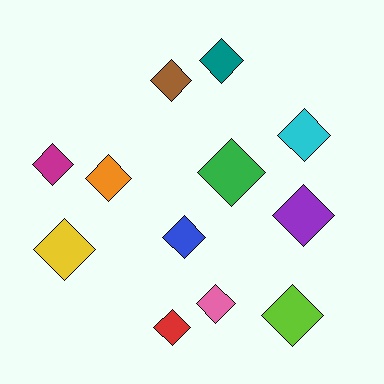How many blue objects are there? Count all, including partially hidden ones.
There is 1 blue object.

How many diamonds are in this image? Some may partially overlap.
There are 12 diamonds.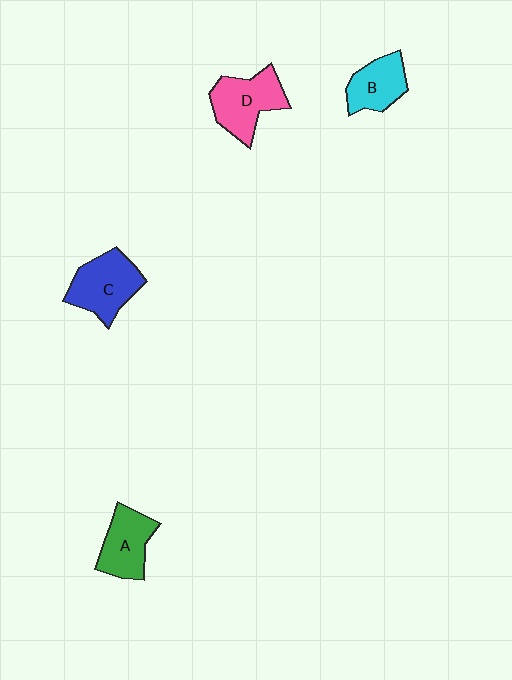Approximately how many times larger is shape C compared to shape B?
Approximately 1.3 times.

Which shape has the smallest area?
Shape B (cyan).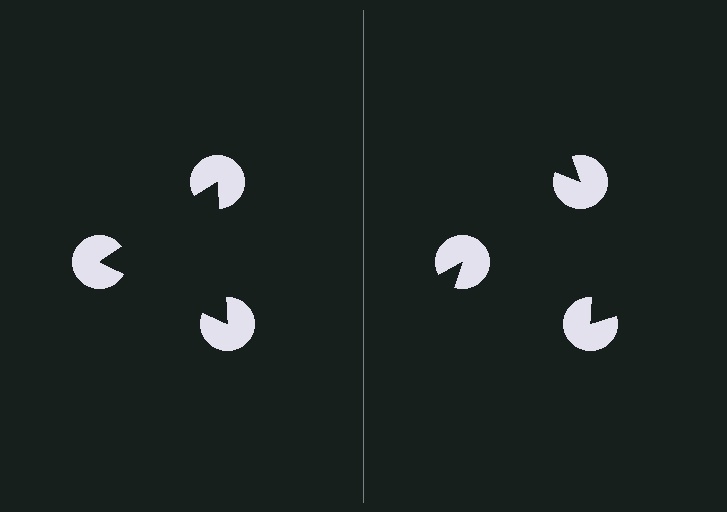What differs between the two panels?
The pac-man discs are positioned identically on both sides; only the wedge orientations differ. On the left they align to a triangle; on the right they are misaligned.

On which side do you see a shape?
An illusory triangle appears on the left side. On the right side the wedge cuts are rotated, so no coherent shape forms.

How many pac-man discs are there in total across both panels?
6 — 3 on each side.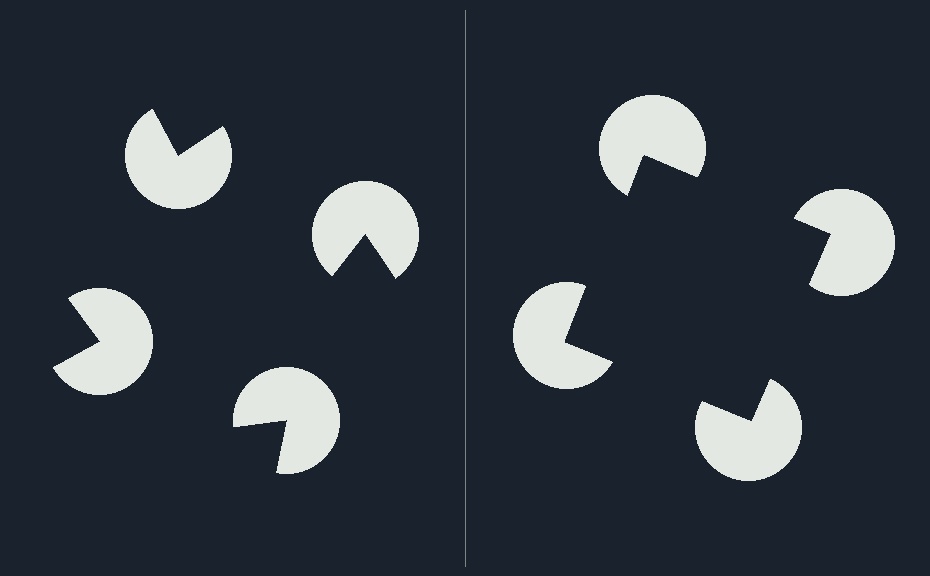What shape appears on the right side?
An illusory square.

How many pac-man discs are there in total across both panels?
8 — 4 on each side.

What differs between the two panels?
The pac-man discs are positioned identically on both sides; only the wedge orientations differ. On the right they align to a square; on the left they are misaligned.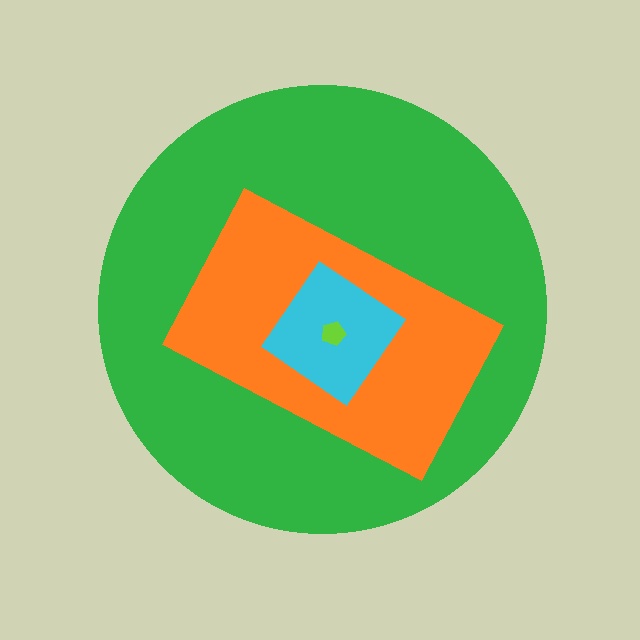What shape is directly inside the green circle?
The orange rectangle.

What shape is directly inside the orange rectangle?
The cyan diamond.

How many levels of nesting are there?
4.